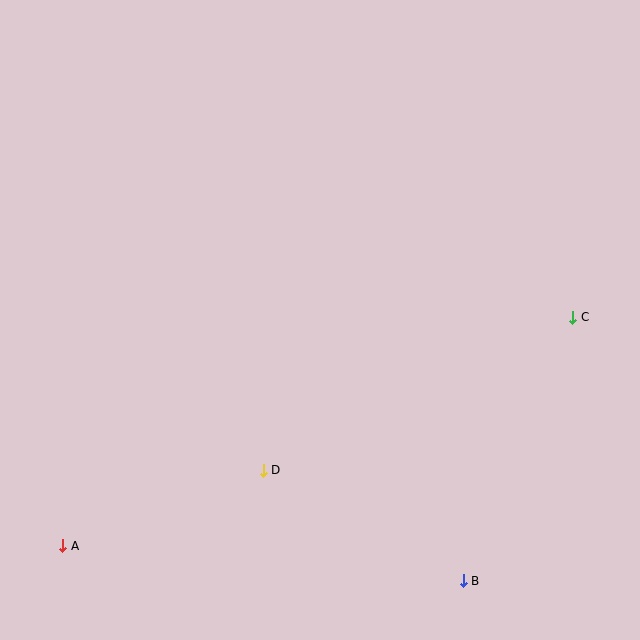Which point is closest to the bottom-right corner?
Point B is closest to the bottom-right corner.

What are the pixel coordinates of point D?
Point D is at (263, 470).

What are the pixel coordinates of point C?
Point C is at (573, 317).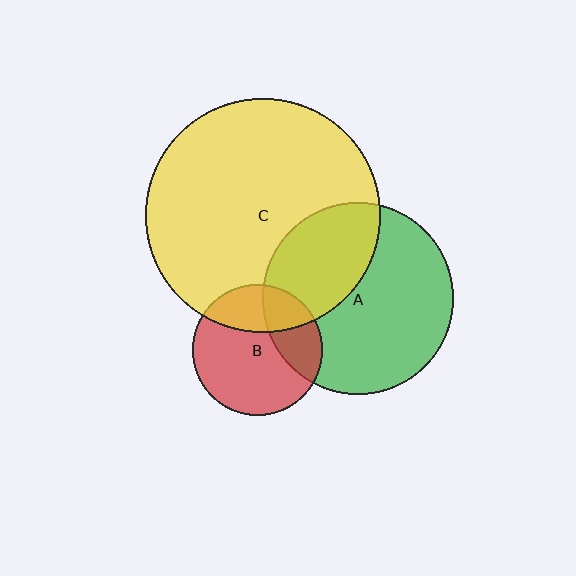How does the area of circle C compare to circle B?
Approximately 3.2 times.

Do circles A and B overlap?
Yes.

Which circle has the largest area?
Circle C (yellow).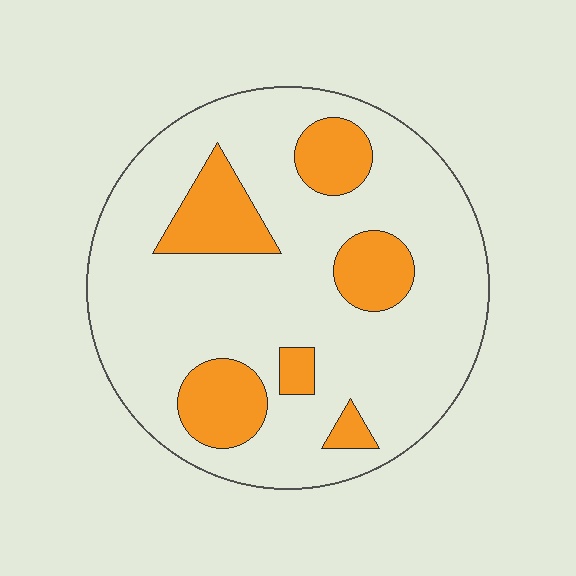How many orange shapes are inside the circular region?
6.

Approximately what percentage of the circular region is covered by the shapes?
Approximately 20%.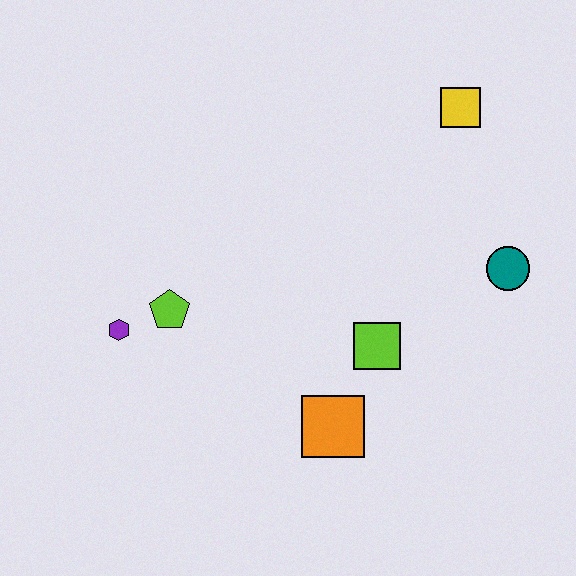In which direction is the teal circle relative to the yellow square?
The teal circle is below the yellow square.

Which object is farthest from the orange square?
The yellow square is farthest from the orange square.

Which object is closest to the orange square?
The lime square is closest to the orange square.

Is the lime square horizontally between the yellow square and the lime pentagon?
Yes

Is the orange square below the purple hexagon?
Yes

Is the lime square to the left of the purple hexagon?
No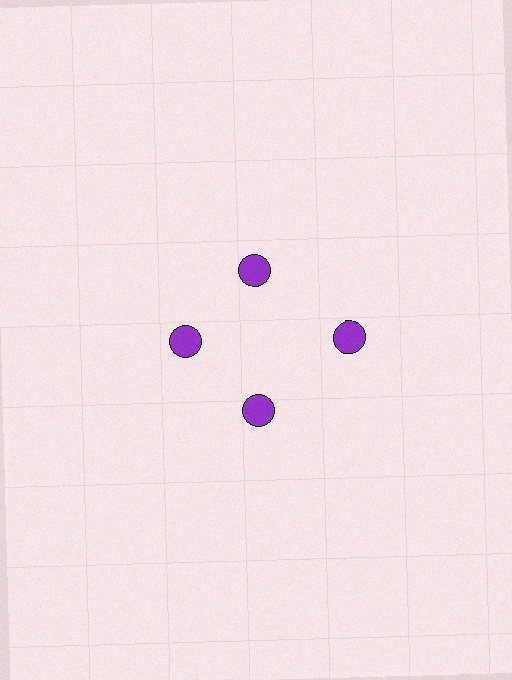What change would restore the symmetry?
The symmetry would be restored by moving it inward, back onto the ring so that all 4 circles sit at equal angles and equal distance from the center.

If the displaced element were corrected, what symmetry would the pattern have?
It would have 4-fold rotational symmetry — the pattern would map onto itself every 90 degrees.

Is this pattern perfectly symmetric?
No. The 4 purple circles are arranged in a ring, but one element near the 3 o'clock position is pushed outward from the center, breaking the 4-fold rotational symmetry.